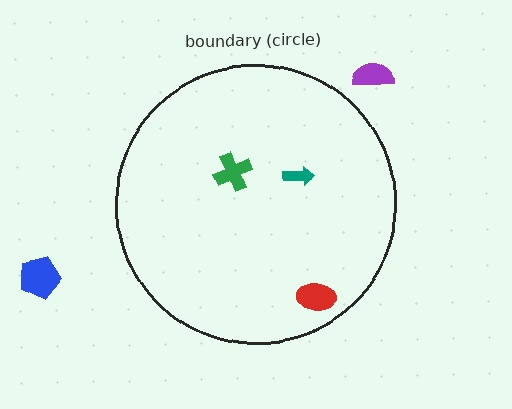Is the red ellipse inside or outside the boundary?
Inside.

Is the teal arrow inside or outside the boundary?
Inside.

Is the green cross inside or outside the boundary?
Inside.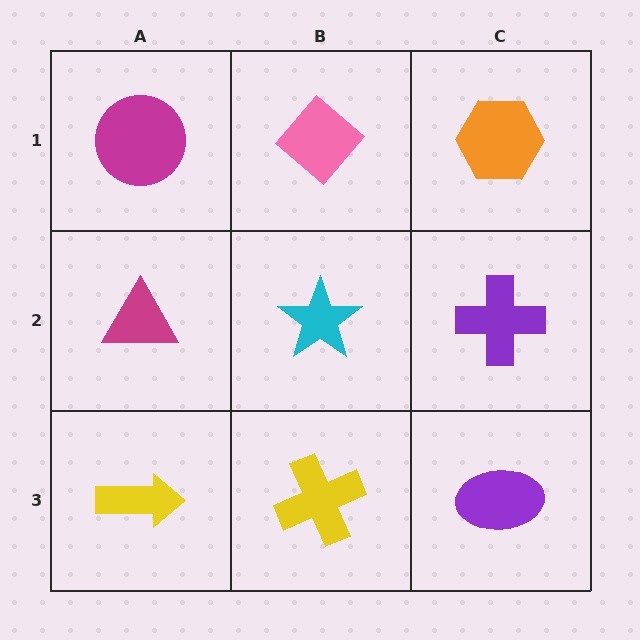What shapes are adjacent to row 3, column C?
A purple cross (row 2, column C), a yellow cross (row 3, column B).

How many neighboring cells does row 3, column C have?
2.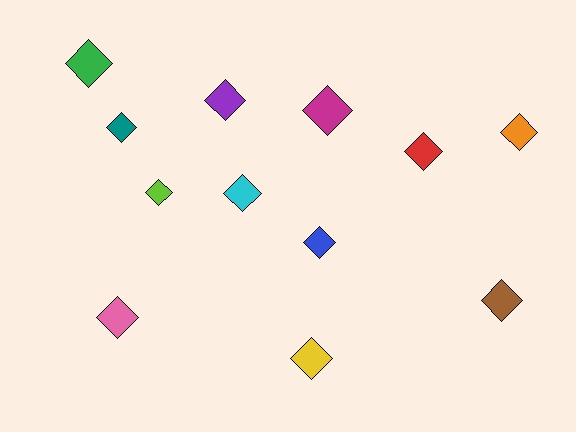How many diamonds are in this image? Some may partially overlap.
There are 12 diamonds.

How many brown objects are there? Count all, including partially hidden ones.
There is 1 brown object.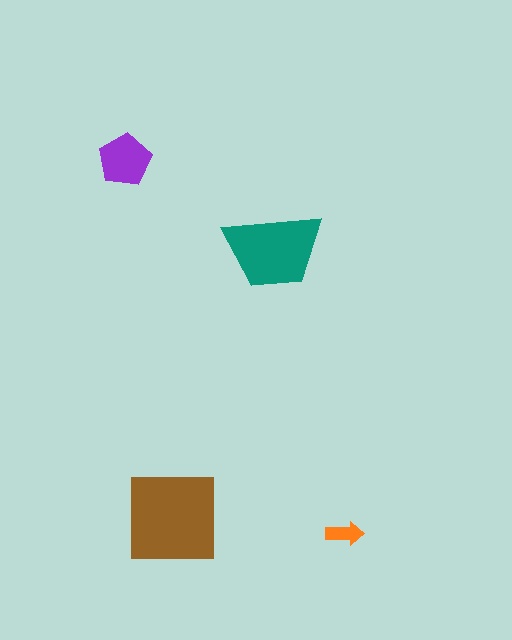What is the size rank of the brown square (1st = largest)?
1st.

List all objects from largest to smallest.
The brown square, the teal trapezoid, the purple pentagon, the orange arrow.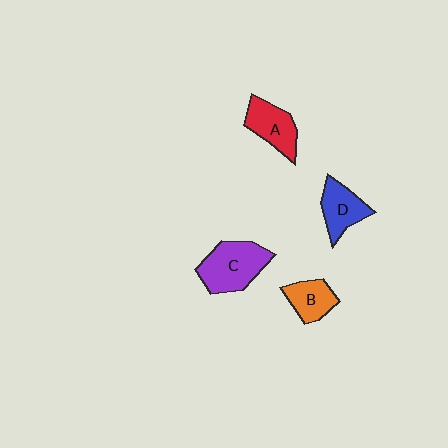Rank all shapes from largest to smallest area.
From largest to smallest: C (purple), A (red), D (blue), B (orange).